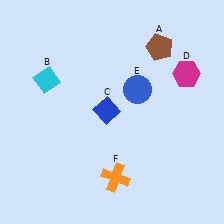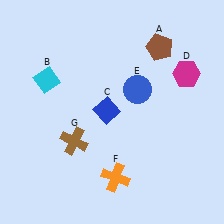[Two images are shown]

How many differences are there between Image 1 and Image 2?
There is 1 difference between the two images.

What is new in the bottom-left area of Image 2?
A brown cross (G) was added in the bottom-left area of Image 2.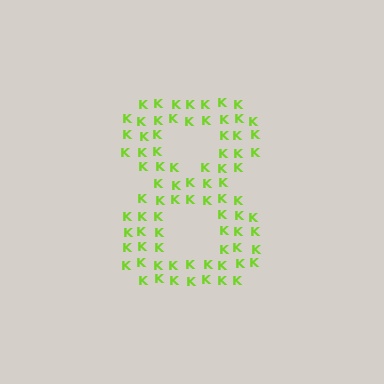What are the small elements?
The small elements are letter K's.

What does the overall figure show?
The overall figure shows the digit 8.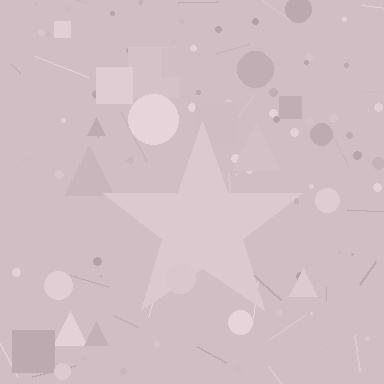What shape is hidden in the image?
A star is hidden in the image.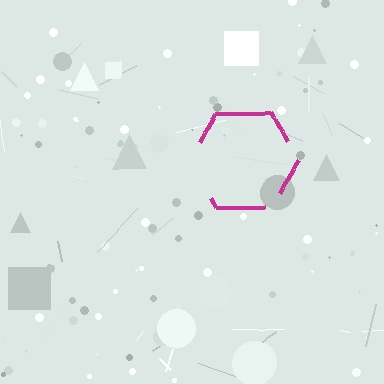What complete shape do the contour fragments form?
The contour fragments form a hexagon.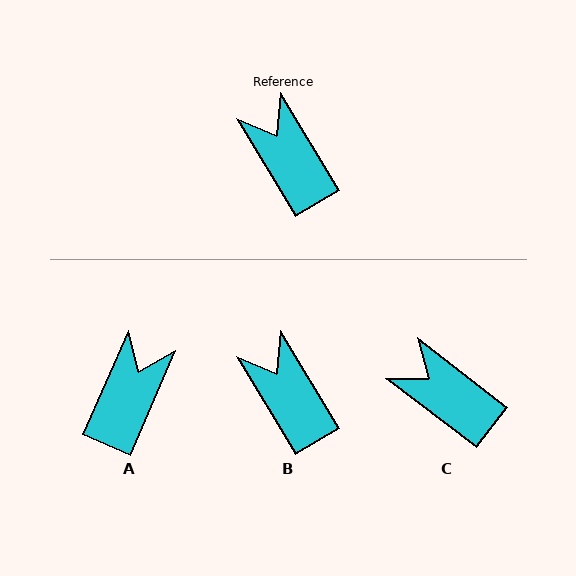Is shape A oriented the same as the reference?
No, it is off by about 55 degrees.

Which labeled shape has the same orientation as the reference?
B.